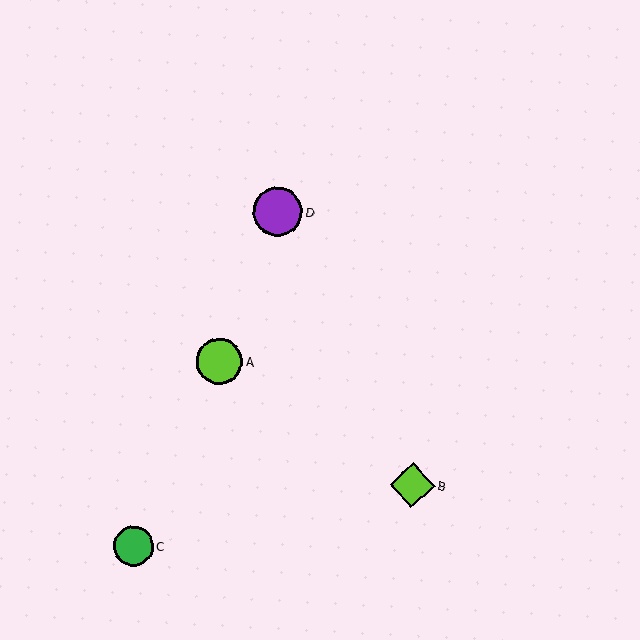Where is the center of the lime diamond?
The center of the lime diamond is at (412, 485).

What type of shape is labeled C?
Shape C is a green circle.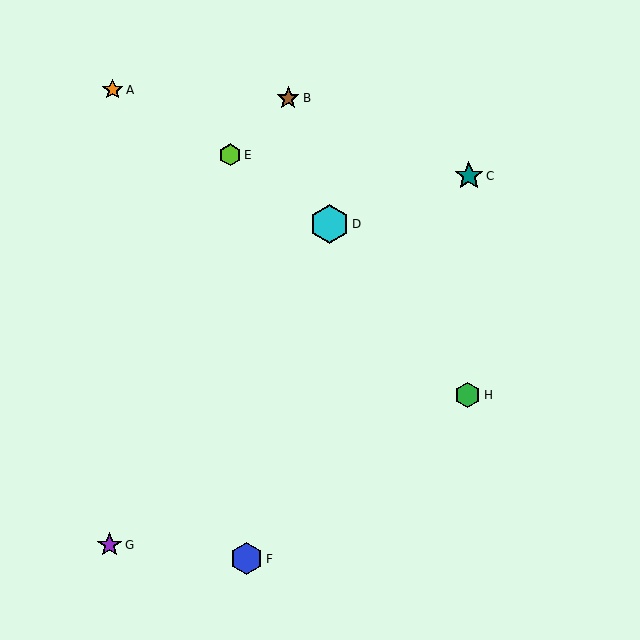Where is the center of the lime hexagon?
The center of the lime hexagon is at (230, 155).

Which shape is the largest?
The cyan hexagon (labeled D) is the largest.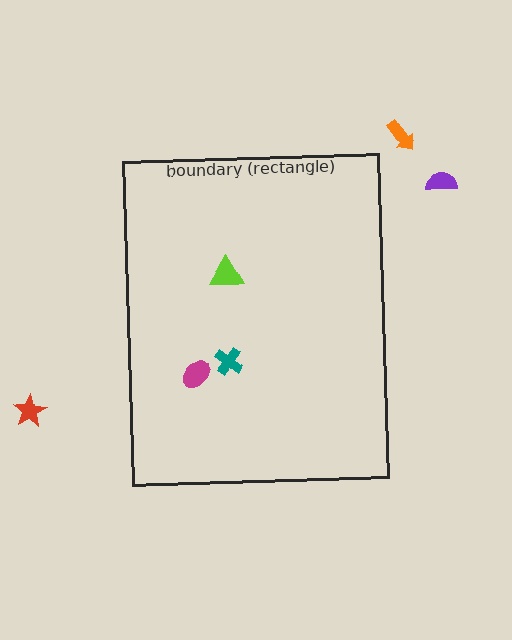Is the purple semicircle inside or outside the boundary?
Outside.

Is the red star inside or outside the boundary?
Outside.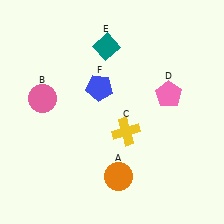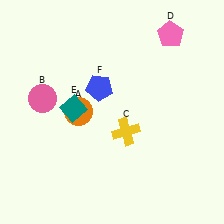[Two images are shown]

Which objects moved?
The objects that moved are: the orange circle (A), the pink pentagon (D), the teal diamond (E).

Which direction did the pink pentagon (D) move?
The pink pentagon (D) moved up.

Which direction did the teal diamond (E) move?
The teal diamond (E) moved down.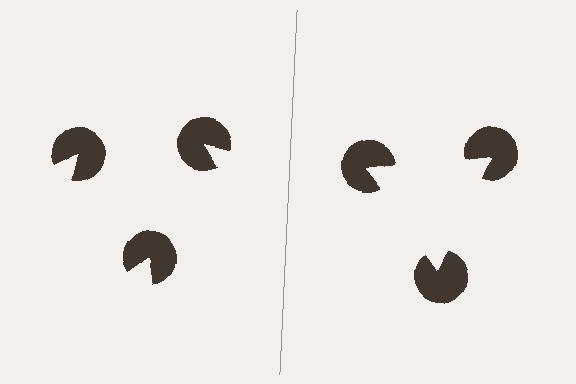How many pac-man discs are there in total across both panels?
6 — 3 on each side.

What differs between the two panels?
The pac-man discs are positioned identically on both sides; only the wedge orientations differ. On the right they align to a triangle; on the left they are misaligned.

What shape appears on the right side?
An illusory triangle.